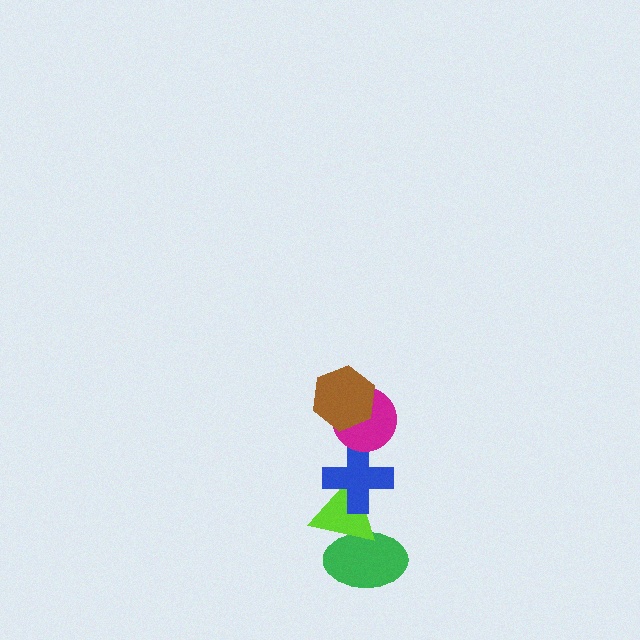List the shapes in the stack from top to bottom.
From top to bottom: the brown hexagon, the magenta circle, the blue cross, the lime triangle, the green ellipse.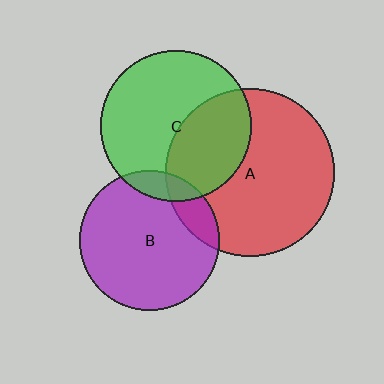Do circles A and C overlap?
Yes.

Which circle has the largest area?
Circle A (red).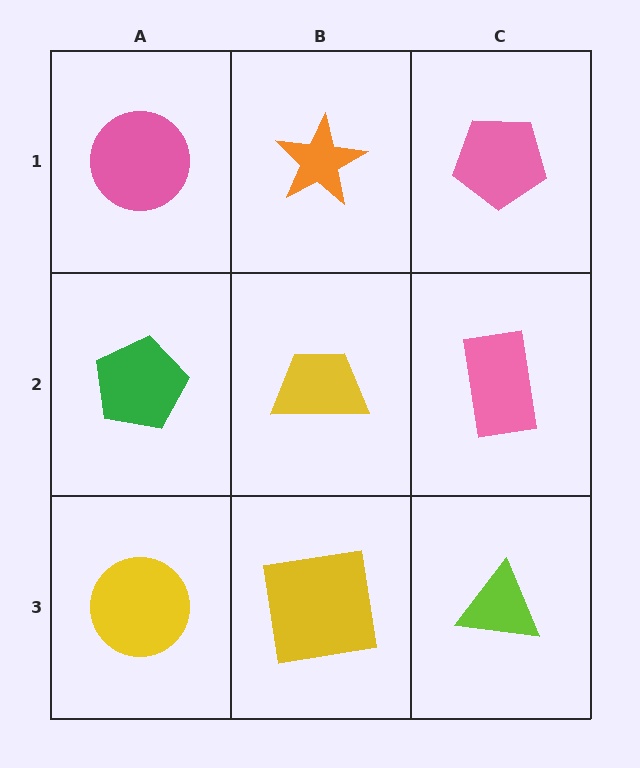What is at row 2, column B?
A yellow trapezoid.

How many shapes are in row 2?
3 shapes.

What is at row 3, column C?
A lime triangle.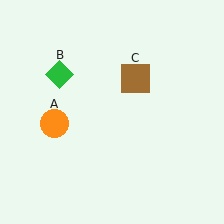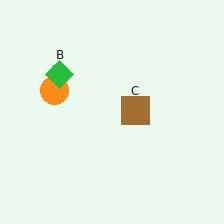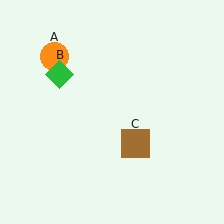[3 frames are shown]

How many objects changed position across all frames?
2 objects changed position: orange circle (object A), brown square (object C).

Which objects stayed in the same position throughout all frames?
Green diamond (object B) remained stationary.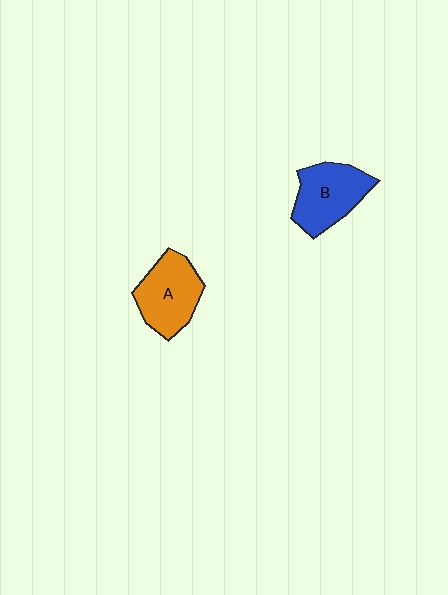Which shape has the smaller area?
Shape B (blue).